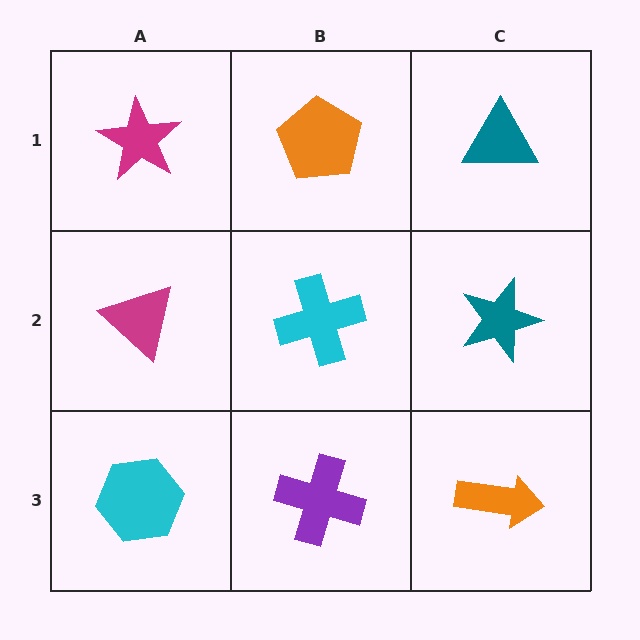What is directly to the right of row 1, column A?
An orange pentagon.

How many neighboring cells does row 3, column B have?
3.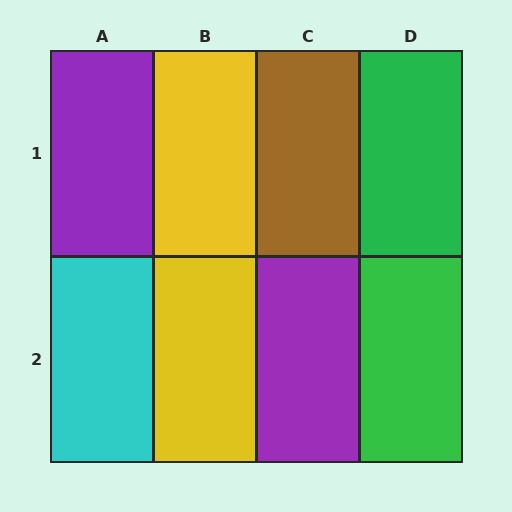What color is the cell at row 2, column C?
Purple.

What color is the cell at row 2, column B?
Yellow.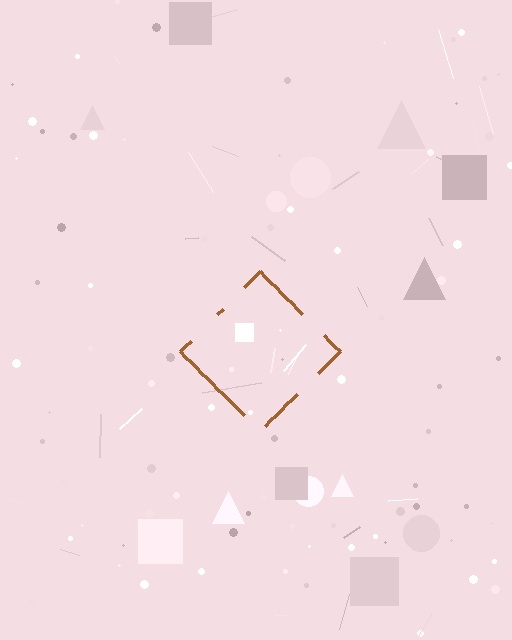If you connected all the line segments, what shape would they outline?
They would outline a diamond.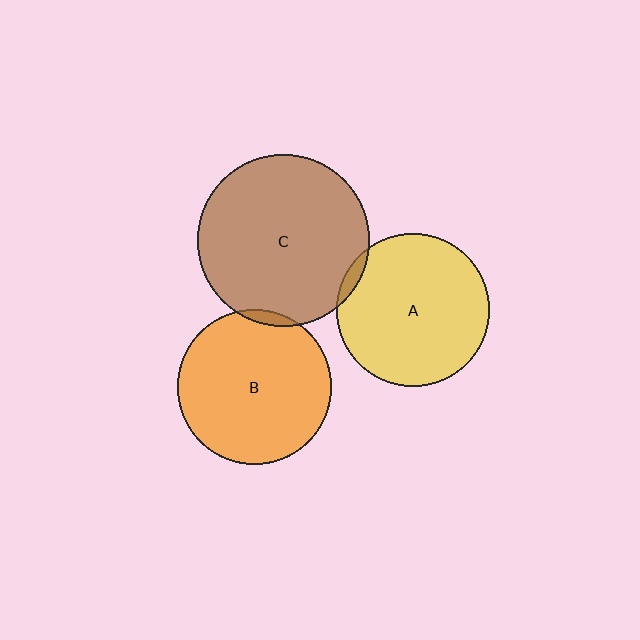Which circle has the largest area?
Circle C (brown).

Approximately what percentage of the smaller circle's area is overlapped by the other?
Approximately 5%.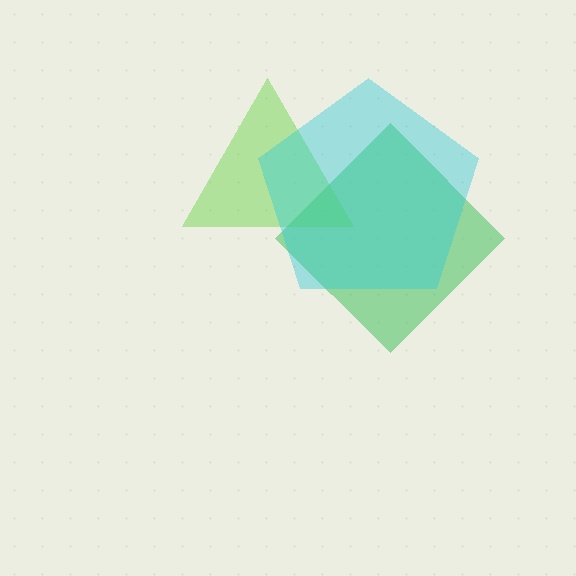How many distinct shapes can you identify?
There are 3 distinct shapes: a green diamond, a lime triangle, a cyan pentagon.